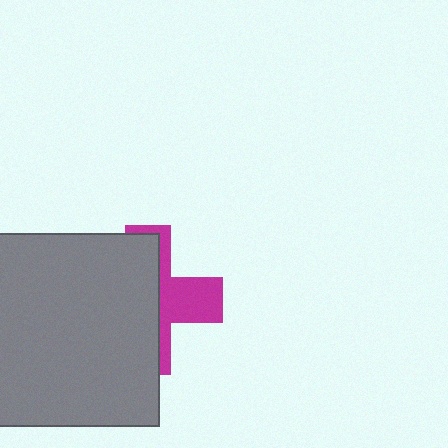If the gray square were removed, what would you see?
You would see the complete magenta cross.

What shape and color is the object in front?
The object in front is a gray square.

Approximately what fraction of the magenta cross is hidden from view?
Roughly 62% of the magenta cross is hidden behind the gray square.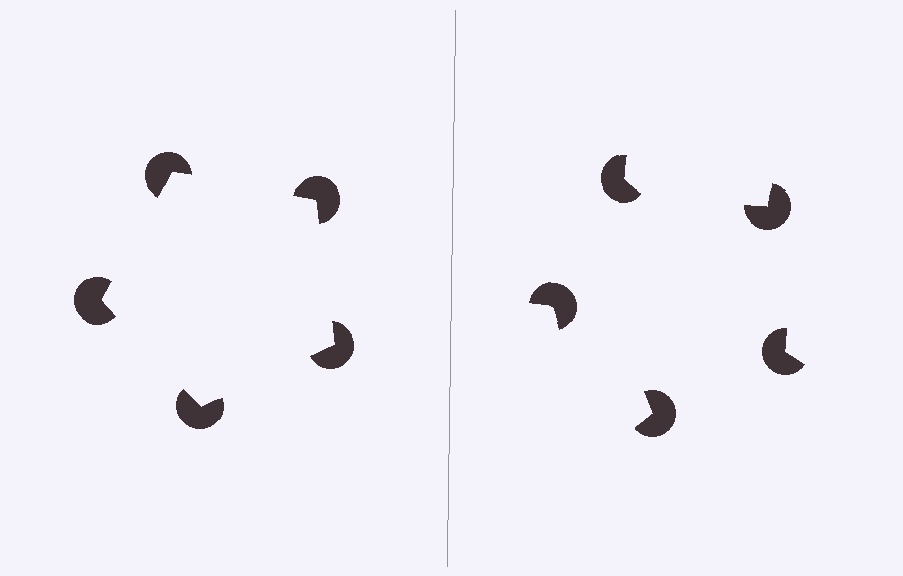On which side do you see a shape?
An illusory pentagon appears on the left side. On the right side the wedge cuts are rotated, so no coherent shape forms.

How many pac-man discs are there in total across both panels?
10 — 5 on each side.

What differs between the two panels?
The pac-man discs are positioned identically on both sides; only the wedge orientations differ. On the left they align to a pentagon; on the right they are misaligned.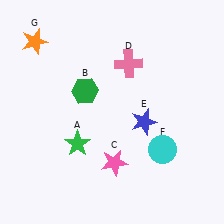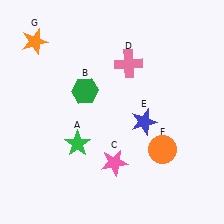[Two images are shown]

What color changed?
The circle (F) changed from cyan in Image 1 to orange in Image 2.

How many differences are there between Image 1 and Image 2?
There is 1 difference between the two images.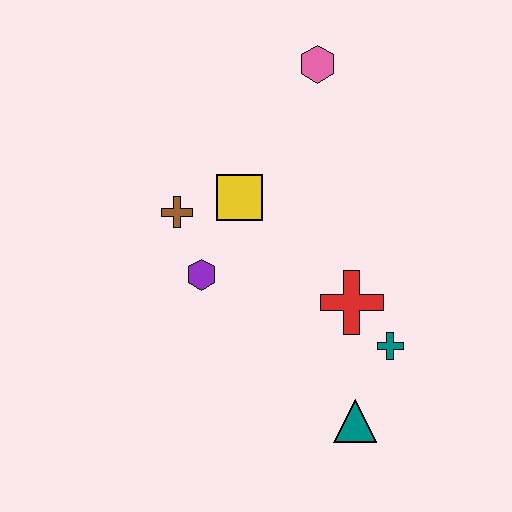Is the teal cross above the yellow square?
No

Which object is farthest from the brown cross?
The teal triangle is farthest from the brown cross.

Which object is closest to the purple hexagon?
The brown cross is closest to the purple hexagon.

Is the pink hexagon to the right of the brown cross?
Yes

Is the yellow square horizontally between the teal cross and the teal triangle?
No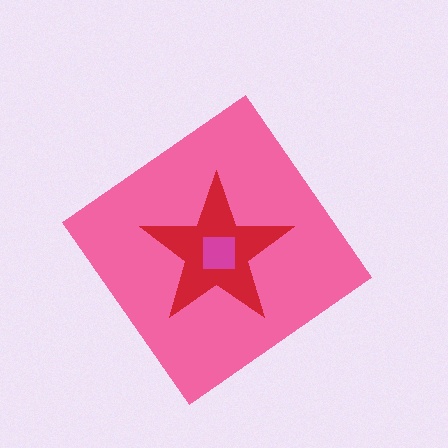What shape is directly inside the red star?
The magenta square.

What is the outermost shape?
The pink diamond.